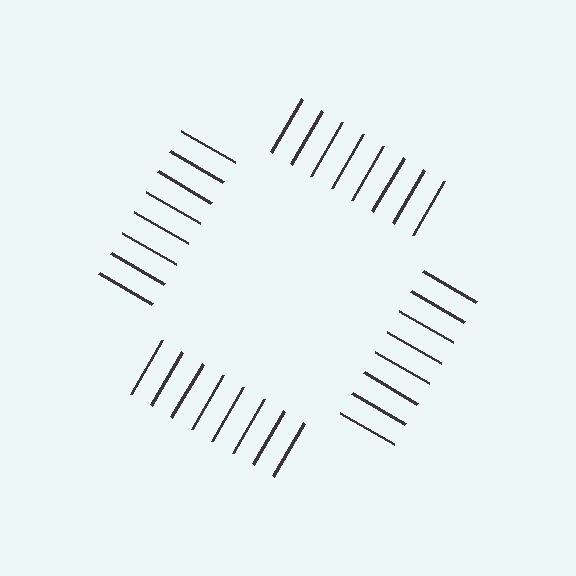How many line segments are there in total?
32 — 8 along each of the 4 edges.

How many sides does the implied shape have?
4 sides — the line-ends trace a square.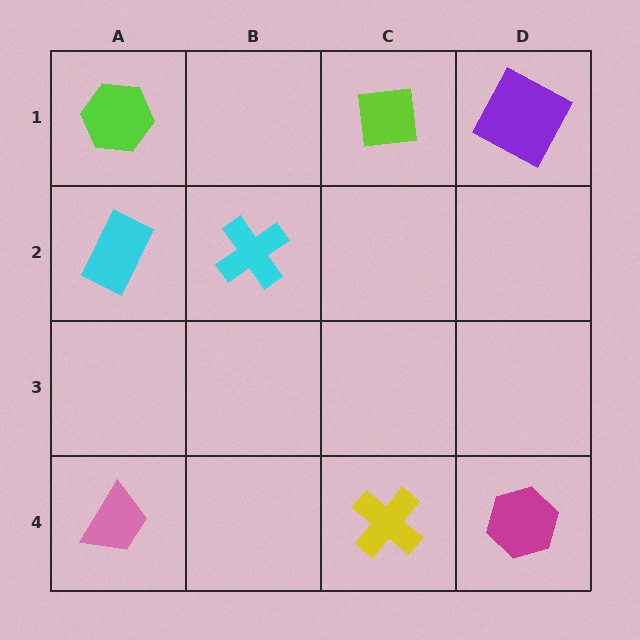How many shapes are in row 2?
2 shapes.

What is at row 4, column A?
A pink trapezoid.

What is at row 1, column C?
A lime square.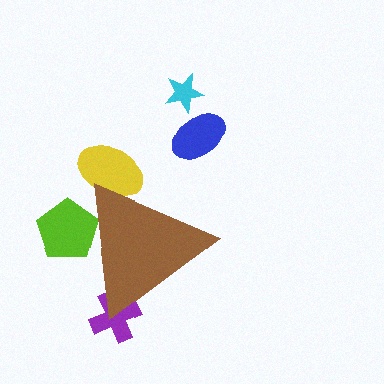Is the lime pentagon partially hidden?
Yes, the lime pentagon is partially hidden behind the brown triangle.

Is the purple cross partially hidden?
Yes, the purple cross is partially hidden behind the brown triangle.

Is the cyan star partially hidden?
No, the cyan star is fully visible.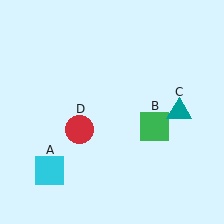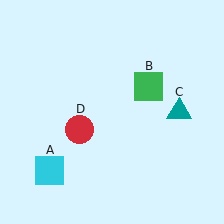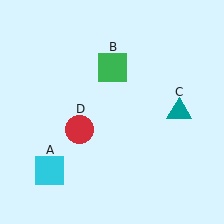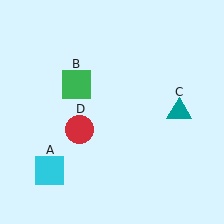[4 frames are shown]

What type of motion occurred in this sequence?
The green square (object B) rotated counterclockwise around the center of the scene.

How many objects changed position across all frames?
1 object changed position: green square (object B).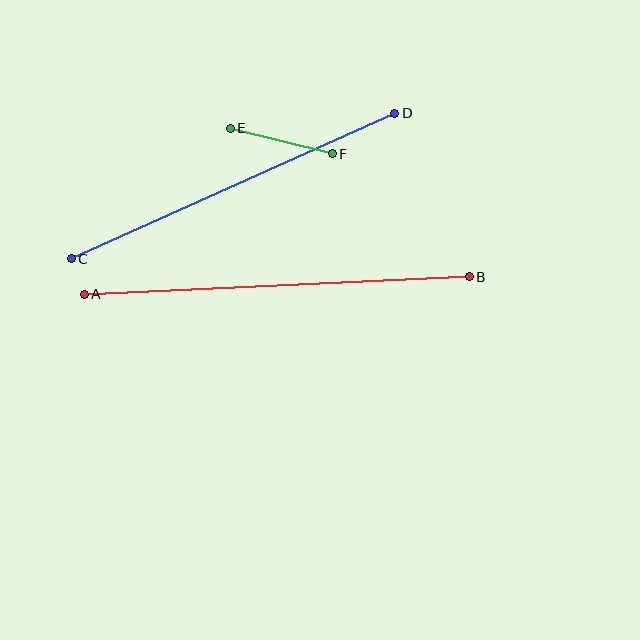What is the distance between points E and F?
The distance is approximately 105 pixels.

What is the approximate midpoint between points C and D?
The midpoint is at approximately (233, 186) pixels.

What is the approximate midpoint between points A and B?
The midpoint is at approximately (277, 286) pixels.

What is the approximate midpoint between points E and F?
The midpoint is at approximately (281, 141) pixels.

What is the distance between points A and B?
The distance is approximately 385 pixels.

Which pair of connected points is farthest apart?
Points A and B are farthest apart.